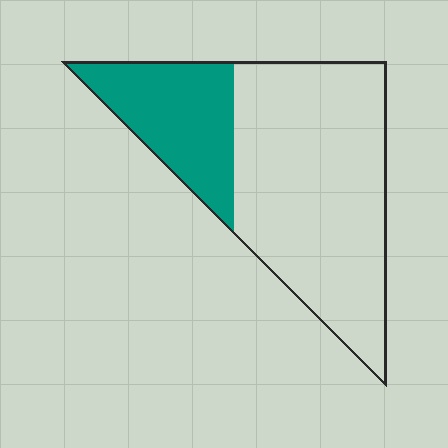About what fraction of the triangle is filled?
About one quarter (1/4).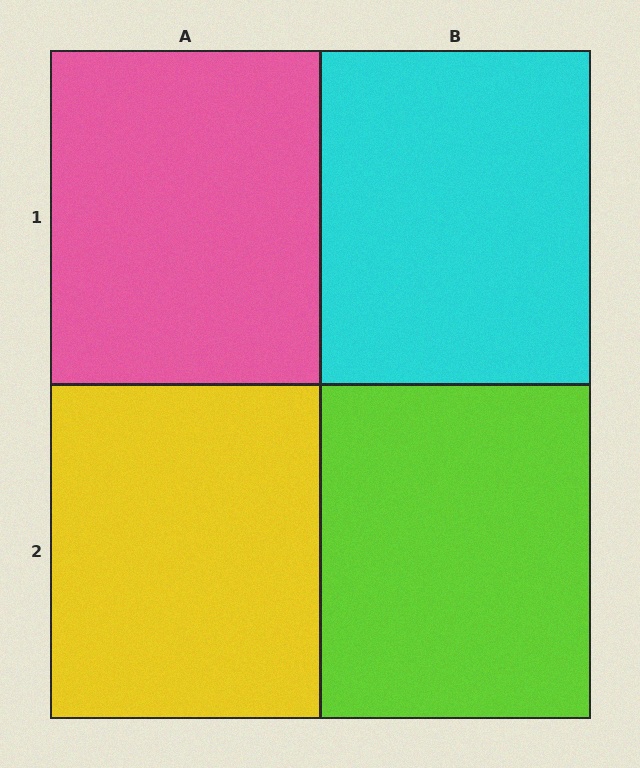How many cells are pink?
1 cell is pink.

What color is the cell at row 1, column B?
Cyan.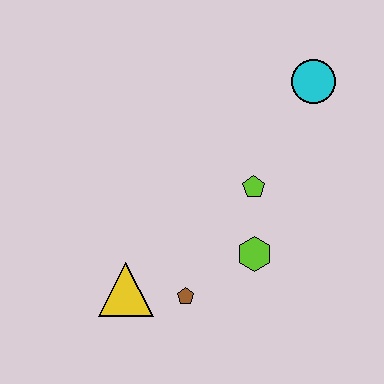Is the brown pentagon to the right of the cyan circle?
No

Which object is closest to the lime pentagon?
The lime hexagon is closest to the lime pentagon.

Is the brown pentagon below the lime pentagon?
Yes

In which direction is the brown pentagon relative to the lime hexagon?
The brown pentagon is to the left of the lime hexagon.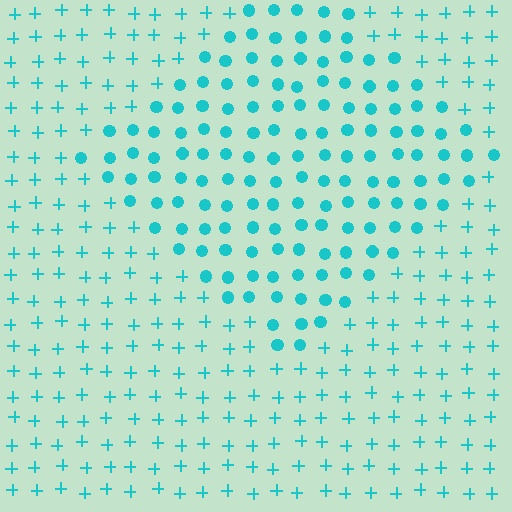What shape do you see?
I see a diamond.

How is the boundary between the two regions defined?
The boundary is defined by a change in element shape: circles inside vs. plus signs outside. All elements share the same color and spacing.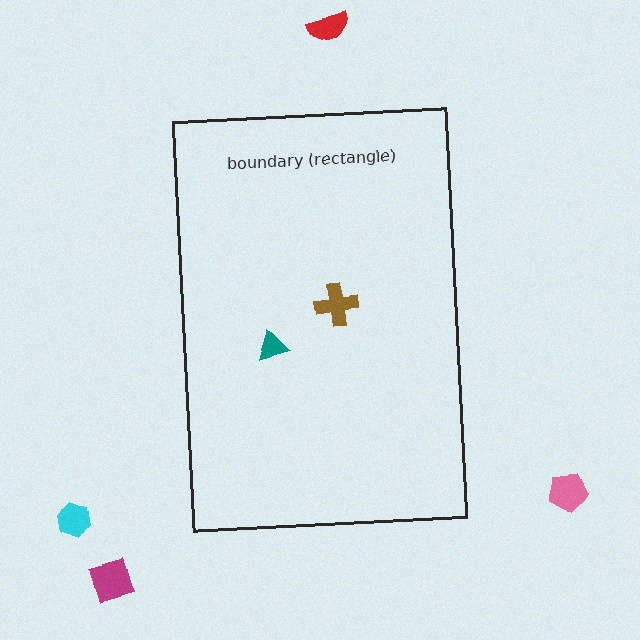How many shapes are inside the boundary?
2 inside, 4 outside.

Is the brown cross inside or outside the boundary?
Inside.